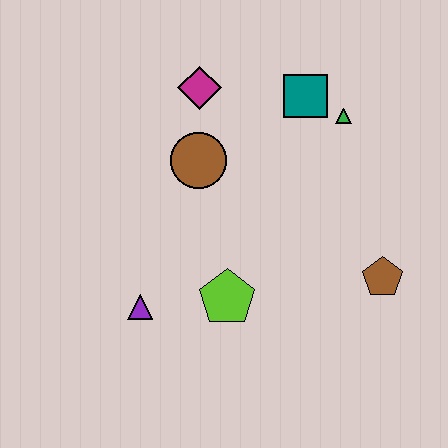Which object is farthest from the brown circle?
The brown pentagon is farthest from the brown circle.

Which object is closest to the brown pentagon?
The lime pentagon is closest to the brown pentagon.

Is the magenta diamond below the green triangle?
No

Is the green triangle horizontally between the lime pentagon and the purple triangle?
No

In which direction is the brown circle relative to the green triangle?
The brown circle is to the left of the green triangle.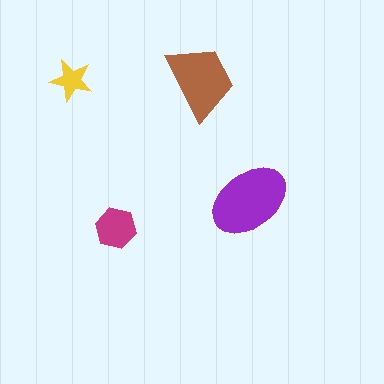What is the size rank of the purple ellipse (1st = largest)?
1st.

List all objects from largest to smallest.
The purple ellipse, the brown trapezoid, the magenta hexagon, the yellow star.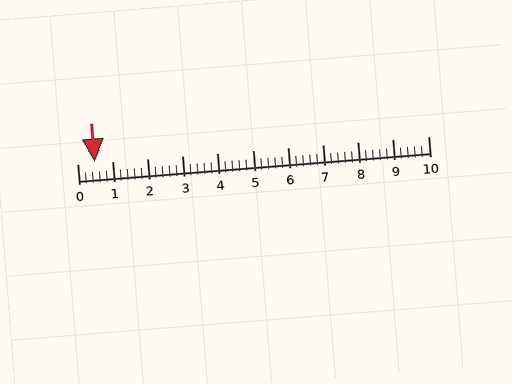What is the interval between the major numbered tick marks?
The major tick marks are spaced 1 units apart.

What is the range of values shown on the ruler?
The ruler shows values from 0 to 10.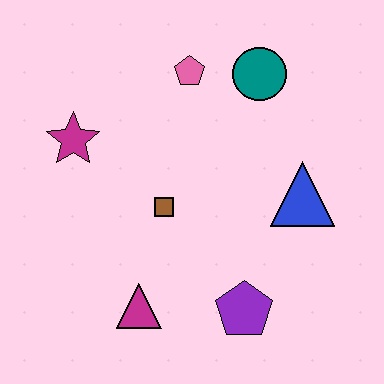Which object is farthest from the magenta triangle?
The teal circle is farthest from the magenta triangle.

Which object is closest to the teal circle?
The pink pentagon is closest to the teal circle.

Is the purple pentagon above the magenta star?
No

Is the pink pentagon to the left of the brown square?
No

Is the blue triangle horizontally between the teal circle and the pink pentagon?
No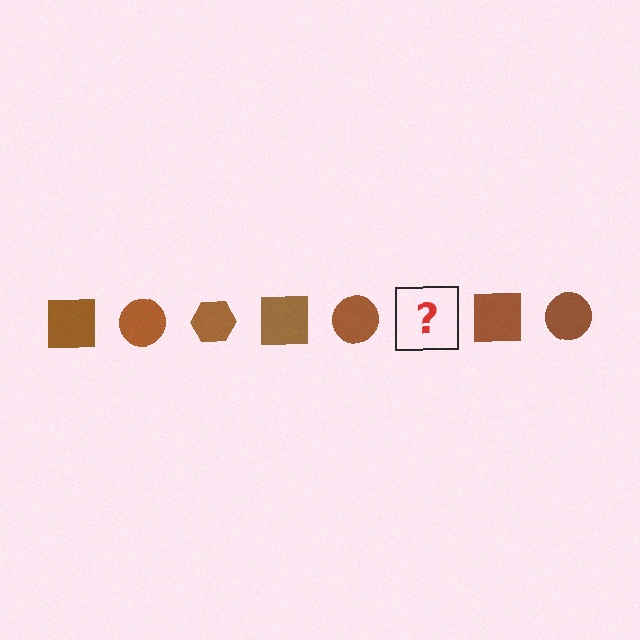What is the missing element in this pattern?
The missing element is a brown hexagon.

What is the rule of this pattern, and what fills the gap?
The rule is that the pattern cycles through square, circle, hexagon shapes in brown. The gap should be filled with a brown hexagon.